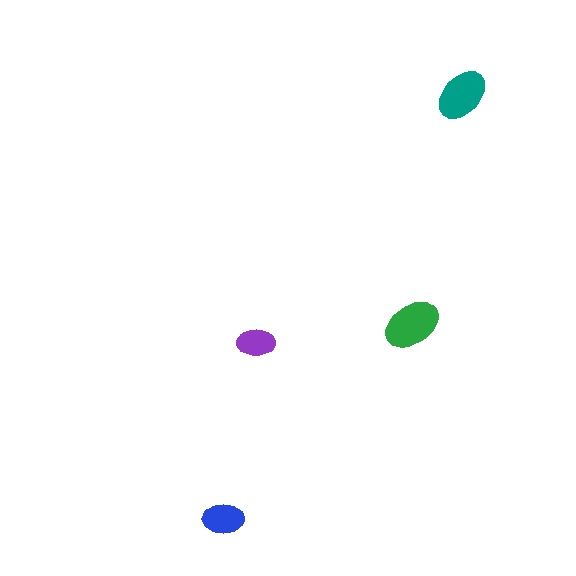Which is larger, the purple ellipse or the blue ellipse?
The blue one.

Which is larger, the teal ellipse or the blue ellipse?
The teal one.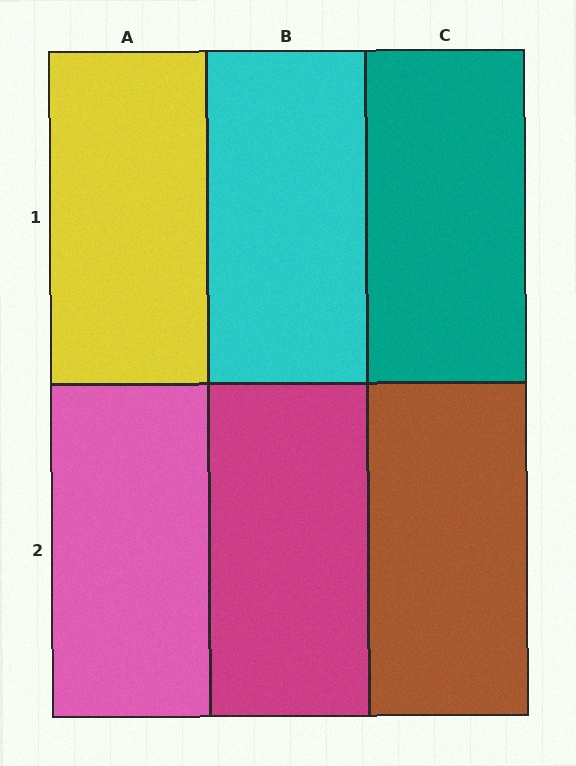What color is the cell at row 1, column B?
Cyan.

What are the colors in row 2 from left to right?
Pink, magenta, brown.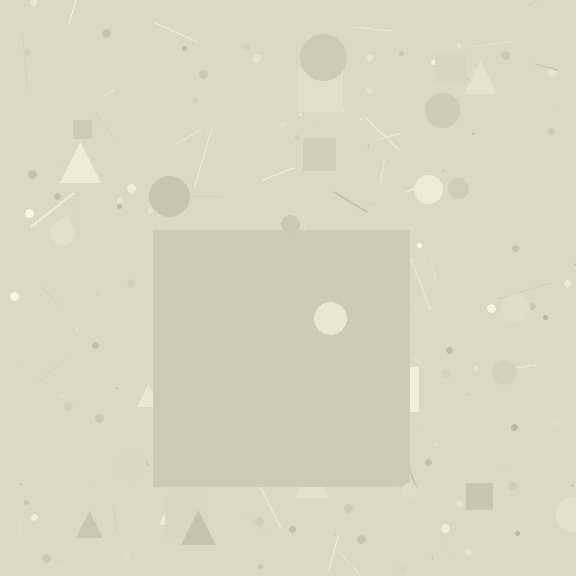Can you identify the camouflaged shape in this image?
The camouflaged shape is a square.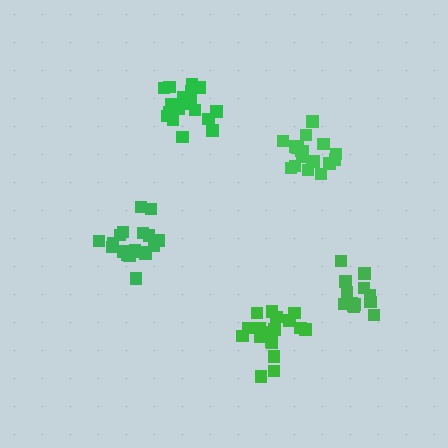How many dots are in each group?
Group 1: 18 dots, Group 2: 18 dots, Group 3: 14 dots, Group 4: 19 dots, Group 5: 18 dots (87 total).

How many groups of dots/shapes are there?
There are 5 groups.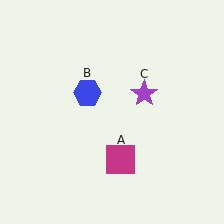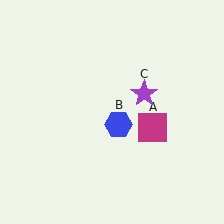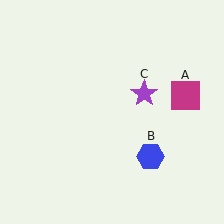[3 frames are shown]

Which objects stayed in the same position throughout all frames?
Purple star (object C) remained stationary.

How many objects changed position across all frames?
2 objects changed position: magenta square (object A), blue hexagon (object B).